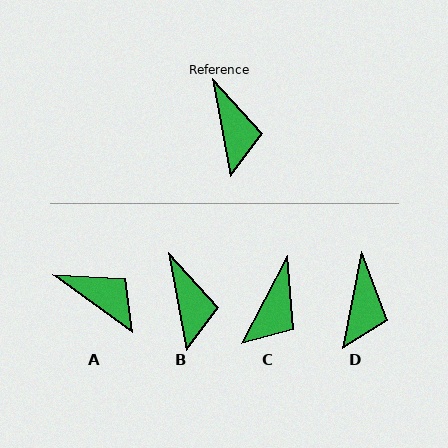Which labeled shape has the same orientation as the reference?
B.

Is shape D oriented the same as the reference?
No, it is off by about 21 degrees.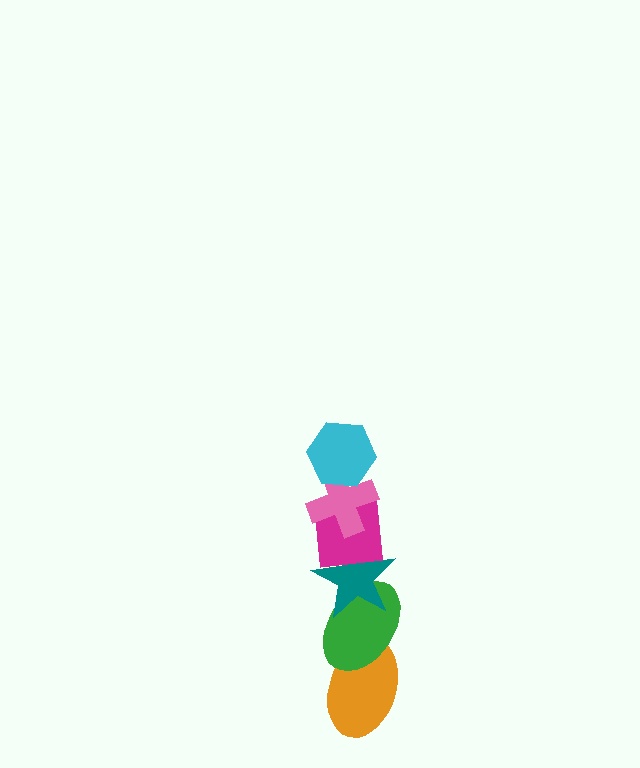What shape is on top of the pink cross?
The cyan hexagon is on top of the pink cross.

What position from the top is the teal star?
The teal star is 4th from the top.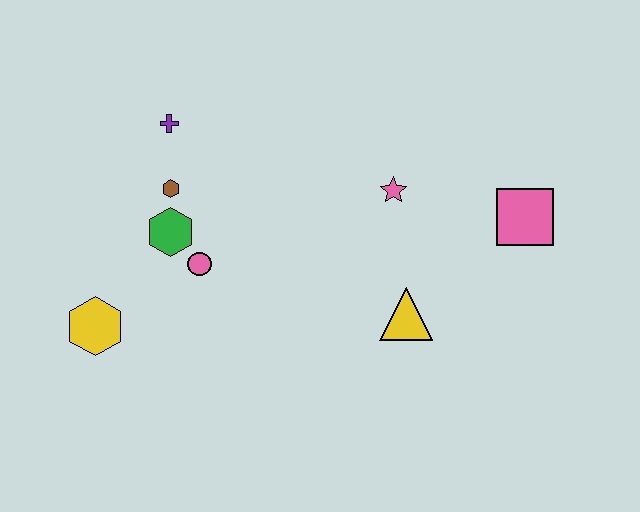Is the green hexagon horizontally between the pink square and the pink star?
No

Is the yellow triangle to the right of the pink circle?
Yes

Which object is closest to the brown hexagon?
The green hexagon is closest to the brown hexagon.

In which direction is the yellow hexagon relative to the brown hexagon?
The yellow hexagon is below the brown hexagon.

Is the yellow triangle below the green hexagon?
Yes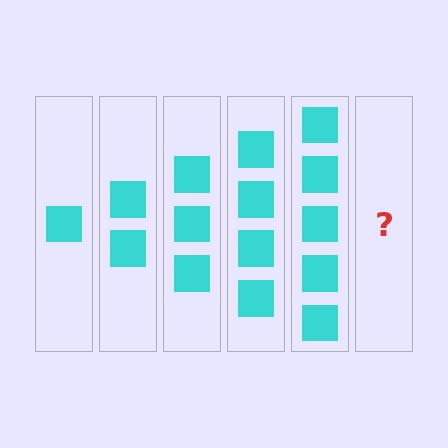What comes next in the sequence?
The next element should be 6 squares.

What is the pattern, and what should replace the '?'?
The pattern is that each step adds one more square. The '?' should be 6 squares.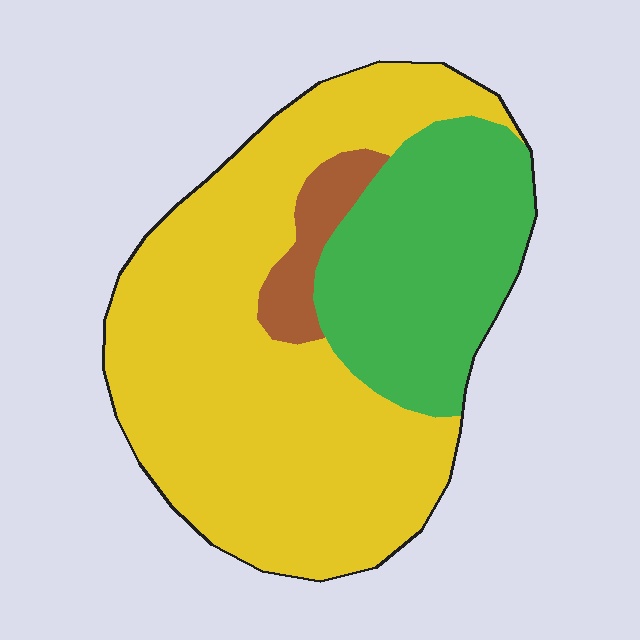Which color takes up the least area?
Brown, at roughly 5%.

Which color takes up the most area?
Yellow, at roughly 65%.